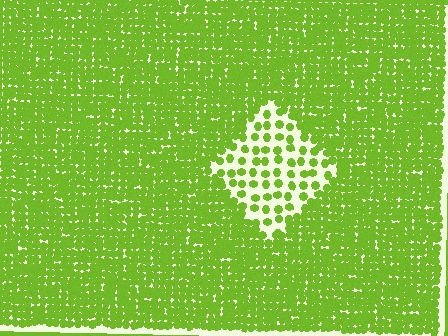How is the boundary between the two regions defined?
The boundary is defined by a change in element density (approximately 2.9x ratio). All elements are the same color, size, and shape.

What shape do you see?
I see a diamond.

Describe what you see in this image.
The image contains small lime elements arranged at two different densities. A diamond-shaped region is visible where the elements are less densely packed than the surrounding area.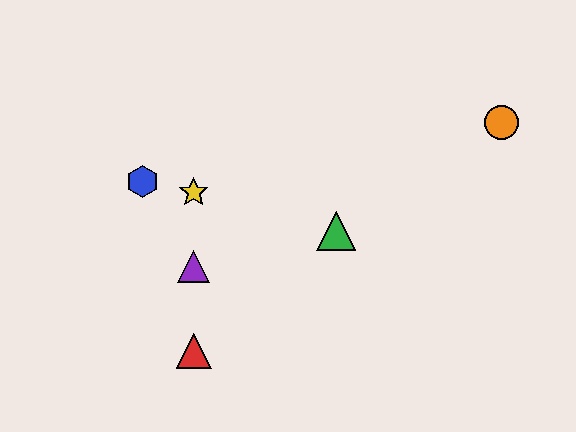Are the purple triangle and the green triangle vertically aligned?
No, the purple triangle is at x≈194 and the green triangle is at x≈336.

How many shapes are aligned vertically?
3 shapes (the red triangle, the yellow star, the purple triangle) are aligned vertically.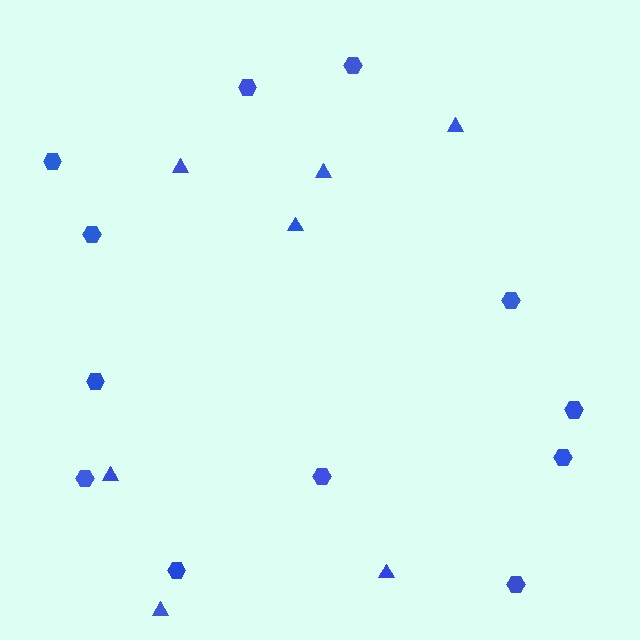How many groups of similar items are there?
There are 2 groups: one group of hexagons (12) and one group of triangles (7).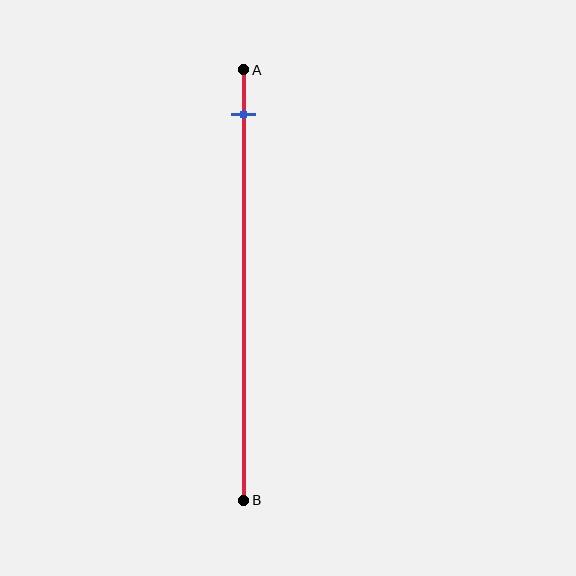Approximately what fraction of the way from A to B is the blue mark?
The blue mark is approximately 10% of the way from A to B.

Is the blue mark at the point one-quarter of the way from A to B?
No, the mark is at about 10% from A, not at the 25% one-quarter point.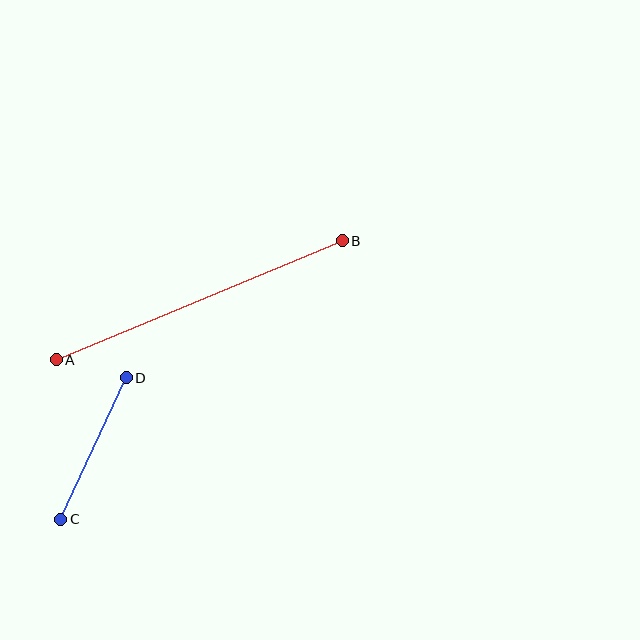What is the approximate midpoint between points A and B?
The midpoint is at approximately (199, 300) pixels.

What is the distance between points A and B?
The distance is approximately 310 pixels.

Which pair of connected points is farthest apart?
Points A and B are farthest apart.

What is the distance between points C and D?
The distance is approximately 156 pixels.